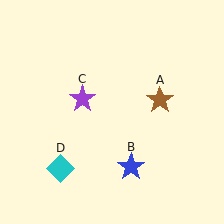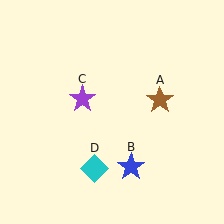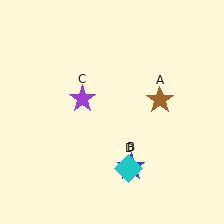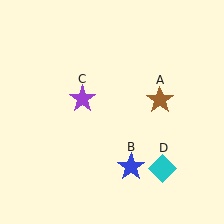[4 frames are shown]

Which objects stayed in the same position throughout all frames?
Brown star (object A) and blue star (object B) and purple star (object C) remained stationary.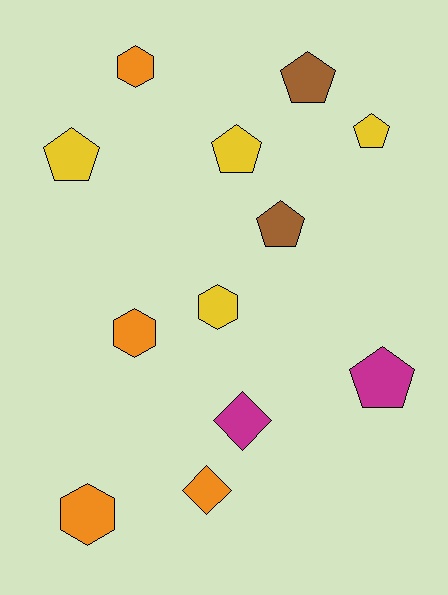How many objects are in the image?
There are 12 objects.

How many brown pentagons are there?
There are 2 brown pentagons.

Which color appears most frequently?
Orange, with 4 objects.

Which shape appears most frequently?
Pentagon, with 6 objects.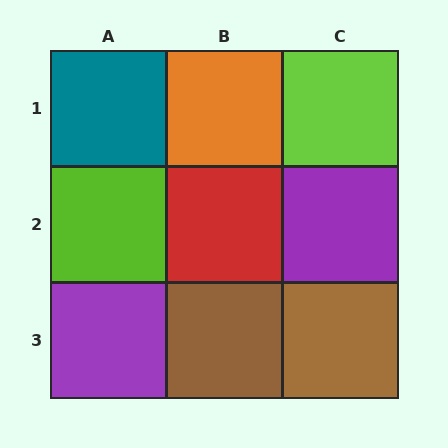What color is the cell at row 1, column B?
Orange.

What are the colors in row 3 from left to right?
Purple, brown, brown.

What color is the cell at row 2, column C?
Purple.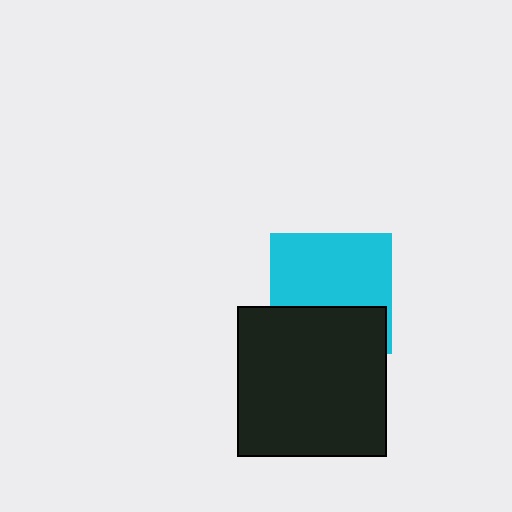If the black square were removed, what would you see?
You would see the complete cyan square.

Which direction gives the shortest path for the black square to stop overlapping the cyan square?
Moving down gives the shortest separation.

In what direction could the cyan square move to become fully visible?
The cyan square could move up. That would shift it out from behind the black square entirely.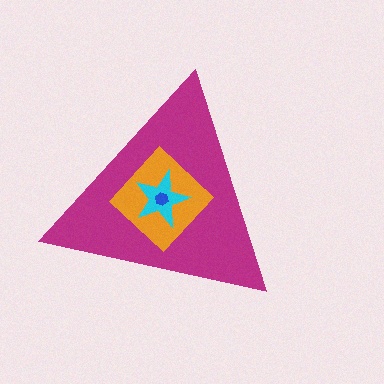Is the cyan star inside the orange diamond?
Yes.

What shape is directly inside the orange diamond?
The cyan star.